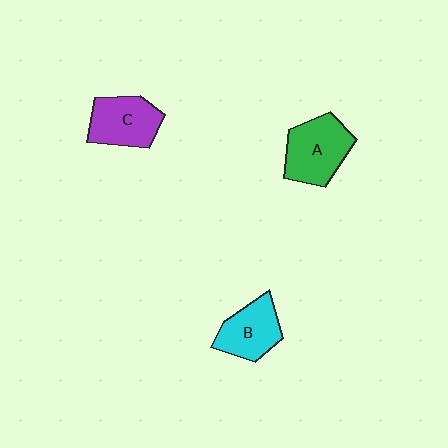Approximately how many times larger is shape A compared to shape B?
Approximately 1.2 times.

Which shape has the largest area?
Shape A (green).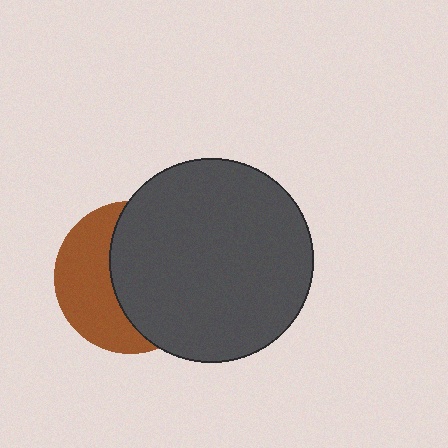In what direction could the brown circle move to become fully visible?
The brown circle could move left. That would shift it out from behind the dark gray circle entirely.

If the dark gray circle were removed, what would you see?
You would see the complete brown circle.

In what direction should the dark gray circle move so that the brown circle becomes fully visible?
The dark gray circle should move right. That is the shortest direction to clear the overlap and leave the brown circle fully visible.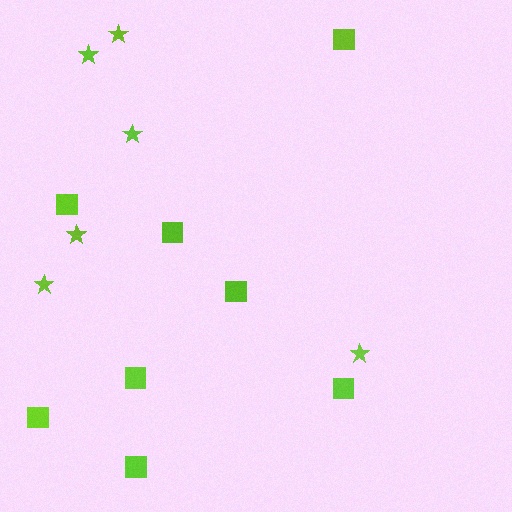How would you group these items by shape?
There are 2 groups: one group of stars (6) and one group of squares (8).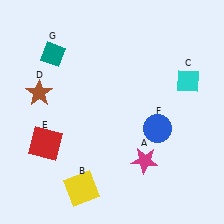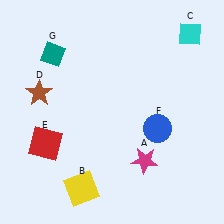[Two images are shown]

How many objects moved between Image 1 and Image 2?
1 object moved between the two images.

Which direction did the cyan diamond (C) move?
The cyan diamond (C) moved up.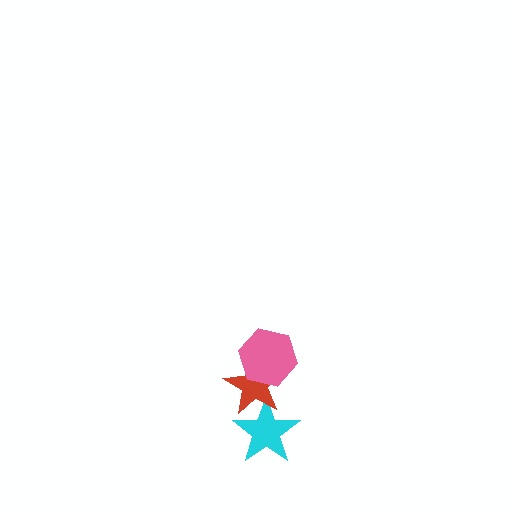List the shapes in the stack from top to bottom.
From top to bottom: the pink hexagon, the red star, the cyan star.